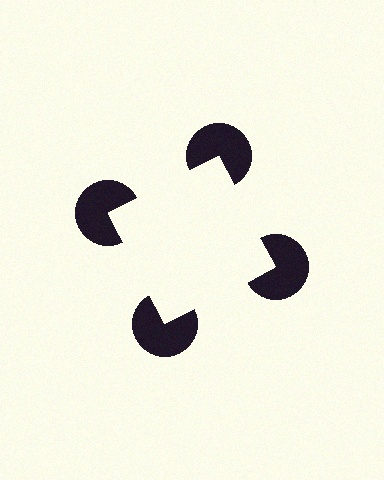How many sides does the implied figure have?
4 sides.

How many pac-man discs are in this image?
There are 4 — one at each vertex of the illusory square.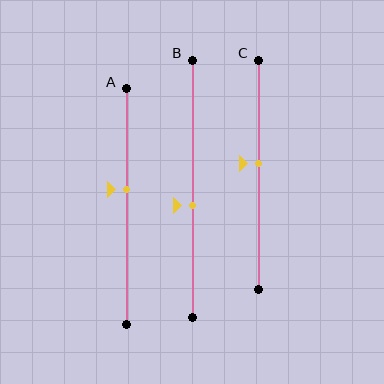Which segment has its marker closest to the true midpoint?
Segment C has its marker closest to the true midpoint.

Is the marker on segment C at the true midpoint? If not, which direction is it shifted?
No, the marker on segment C is shifted upward by about 5% of the segment length.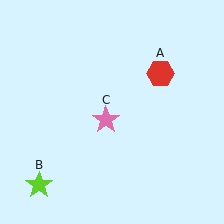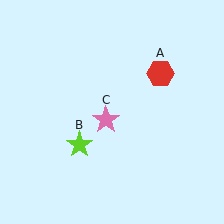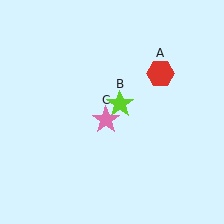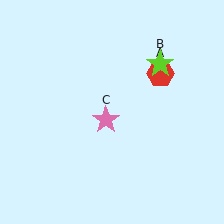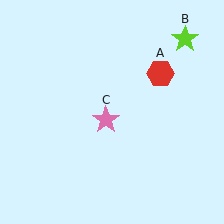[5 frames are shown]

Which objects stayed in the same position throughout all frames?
Red hexagon (object A) and pink star (object C) remained stationary.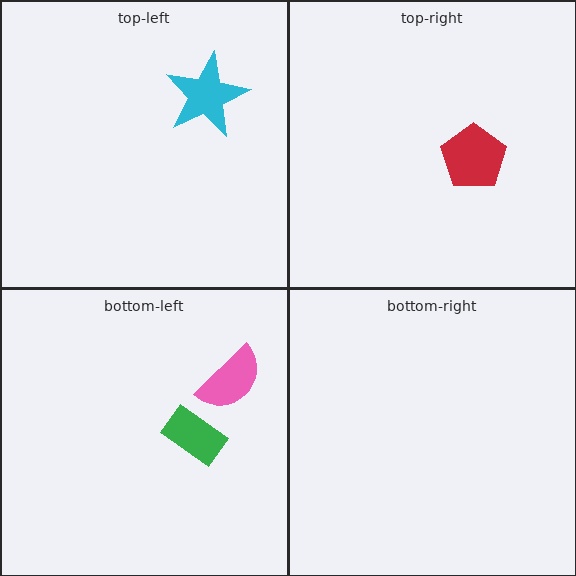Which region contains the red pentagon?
The top-right region.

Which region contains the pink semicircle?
The bottom-left region.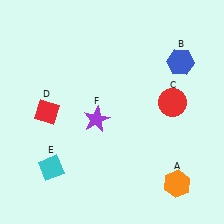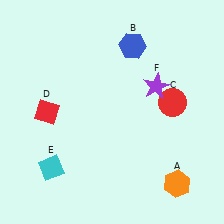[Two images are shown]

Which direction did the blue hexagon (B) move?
The blue hexagon (B) moved left.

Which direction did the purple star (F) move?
The purple star (F) moved right.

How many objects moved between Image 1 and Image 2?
2 objects moved between the two images.